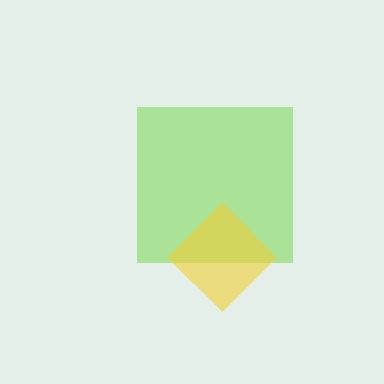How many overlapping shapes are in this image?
There are 2 overlapping shapes in the image.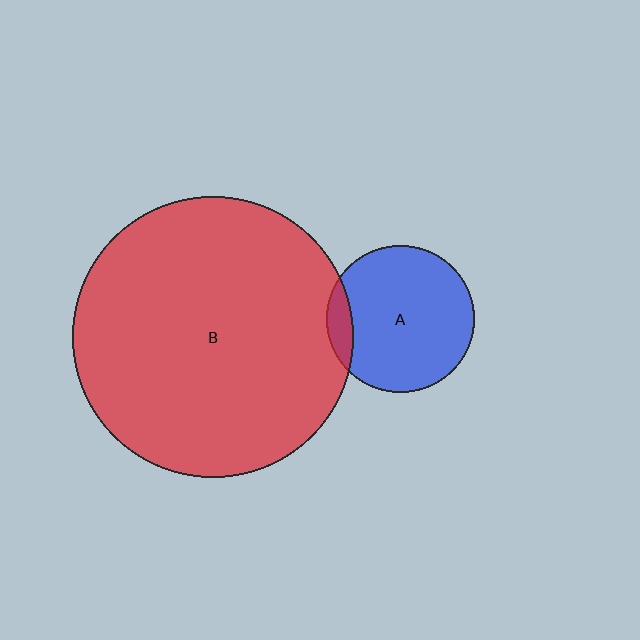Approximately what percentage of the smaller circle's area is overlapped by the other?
Approximately 10%.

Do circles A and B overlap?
Yes.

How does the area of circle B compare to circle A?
Approximately 3.6 times.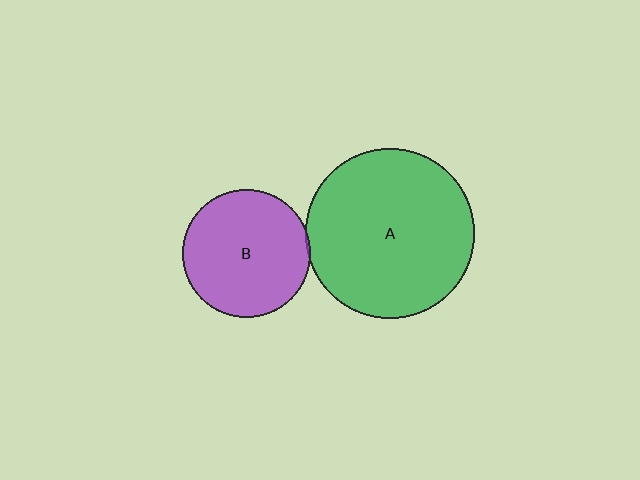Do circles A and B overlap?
Yes.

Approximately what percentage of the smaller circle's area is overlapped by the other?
Approximately 5%.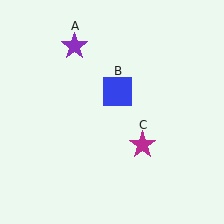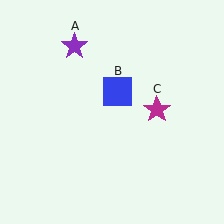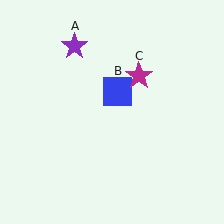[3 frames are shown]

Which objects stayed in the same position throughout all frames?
Purple star (object A) and blue square (object B) remained stationary.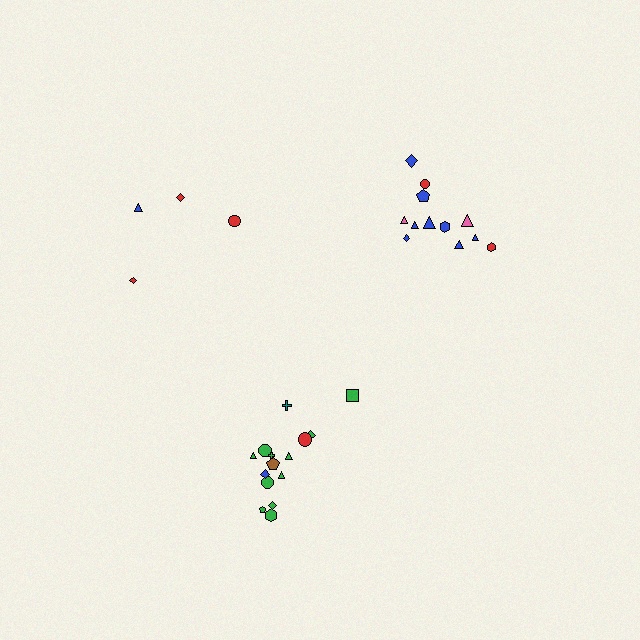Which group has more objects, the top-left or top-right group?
The top-right group.